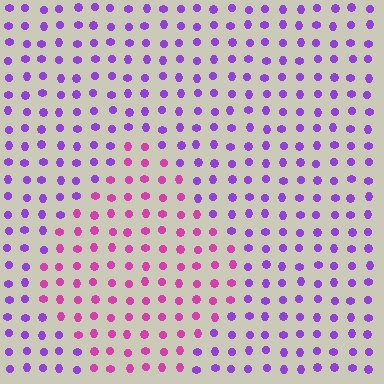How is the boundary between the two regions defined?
The boundary is defined purely by a slight shift in hue (about 43 degrees). Spacing, size, and orientation are identical on both sides.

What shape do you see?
I see a diamond.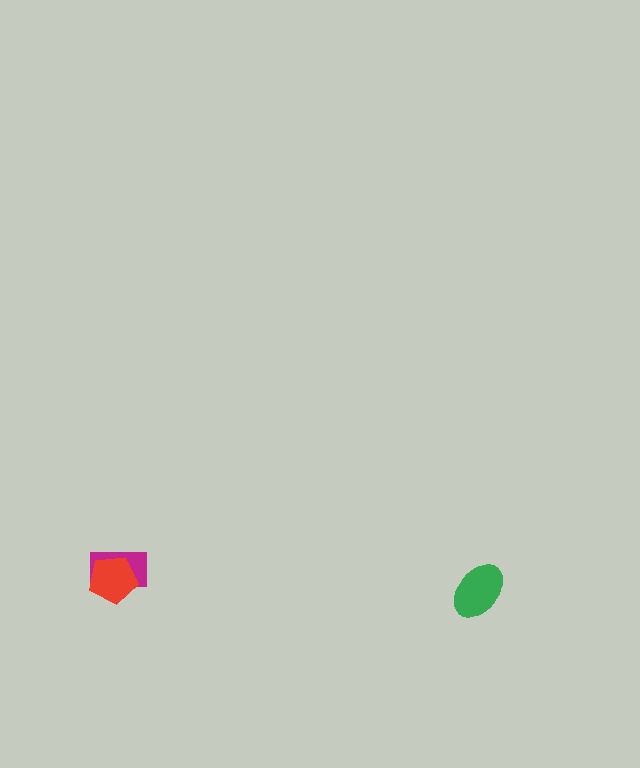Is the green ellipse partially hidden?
No, no other shape covers it.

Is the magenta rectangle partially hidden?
Yes, it is partially covered by another shape.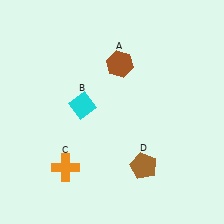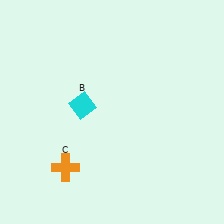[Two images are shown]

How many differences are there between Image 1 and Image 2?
There are 2 differences between the two images.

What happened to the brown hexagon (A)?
The brown hexagon (A) was removed in Image 2. It was in the top-right area of Image 1.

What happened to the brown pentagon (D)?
The brown pentagon (D) was removed in Image 2. It was in the bottom-right area of Image 1.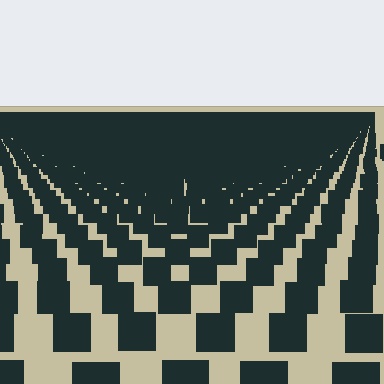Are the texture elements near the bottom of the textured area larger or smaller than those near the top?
Larger. Near the bottom, elements are closer to the viewer and appear at a bigger on-screen size.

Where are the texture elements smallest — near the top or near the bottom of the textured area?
Near the top.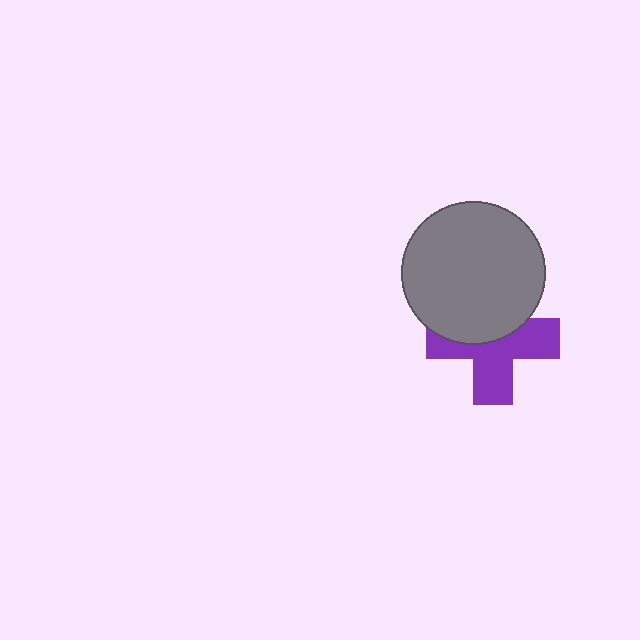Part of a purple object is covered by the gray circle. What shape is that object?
It is a cross.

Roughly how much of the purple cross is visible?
About half of it is visible (roughly 57%).